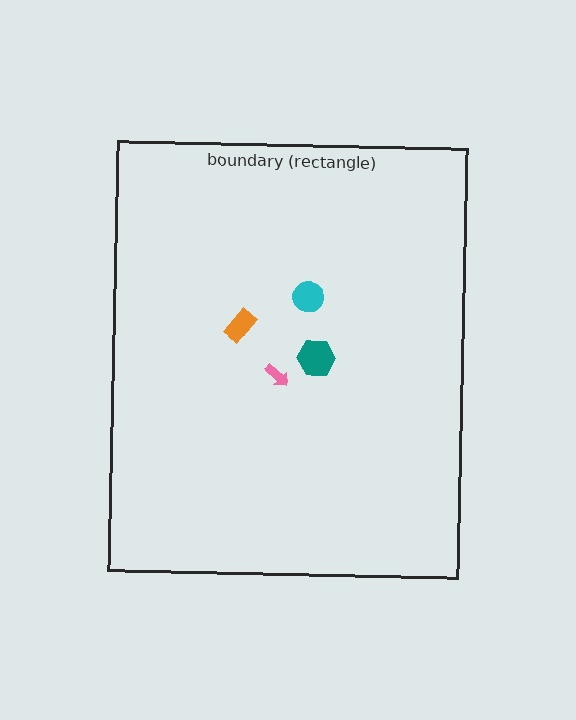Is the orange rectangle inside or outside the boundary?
Inside.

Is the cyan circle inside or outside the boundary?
Inside.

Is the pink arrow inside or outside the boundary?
Inside.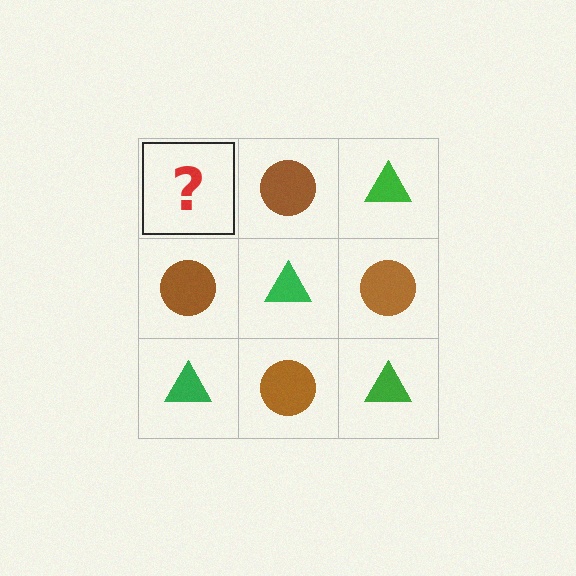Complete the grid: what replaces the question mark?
The question mark should be replaced with a green triangle.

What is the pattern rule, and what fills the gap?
The rule is that it alternates green triangle and brown circle in a checkerboard pattern. The gap should be filled with a green triangle.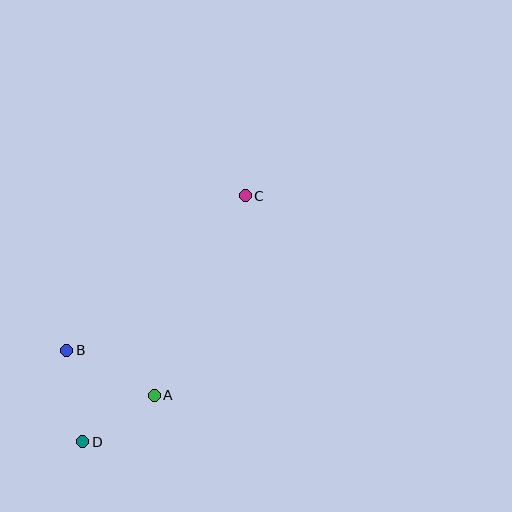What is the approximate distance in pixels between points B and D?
The distance between B and D is approximately 93 pixels.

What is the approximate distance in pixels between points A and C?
The distance between A and C is approximately 219 pixels.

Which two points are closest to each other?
Points A and D are closest to each other.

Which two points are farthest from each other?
Points C and D are farthest from each other.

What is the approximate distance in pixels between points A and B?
The distance between A and B is approximately 98 pixels.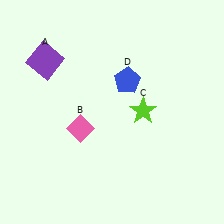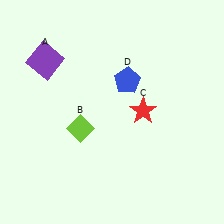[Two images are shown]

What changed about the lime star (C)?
In Image 1, C is lime. In Image 2, it changed to red.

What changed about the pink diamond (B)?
In Image 1, B is pink. In Image 2, it changed to lime.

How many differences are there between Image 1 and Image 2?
There are 2 differences between the two images.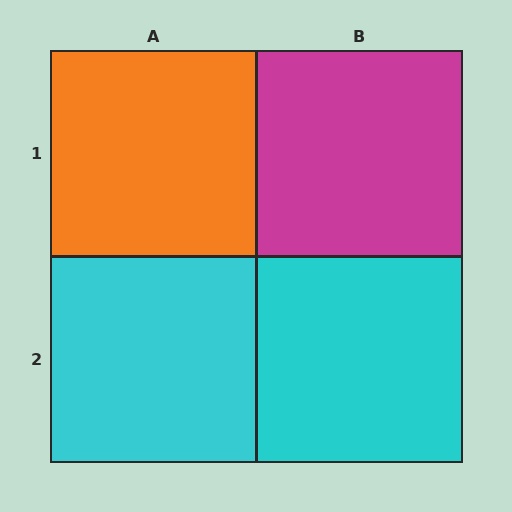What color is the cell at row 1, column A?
Orange.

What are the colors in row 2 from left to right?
Cyan, cyan.